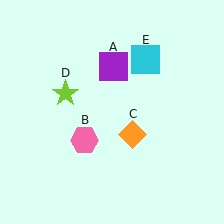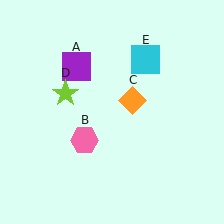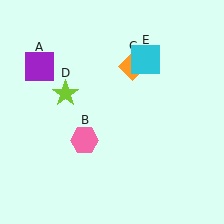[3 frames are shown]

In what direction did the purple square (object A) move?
The purple square (object A) moved left.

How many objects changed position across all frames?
2 objects changed position: purple square (object A), orange diamond (object C).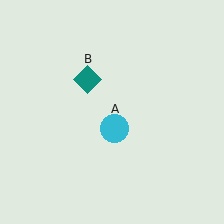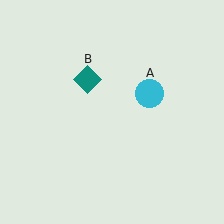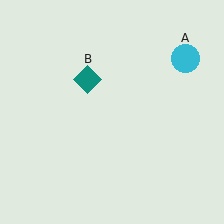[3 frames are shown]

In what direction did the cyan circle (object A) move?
The cyan circle (object A) moved up and to the right.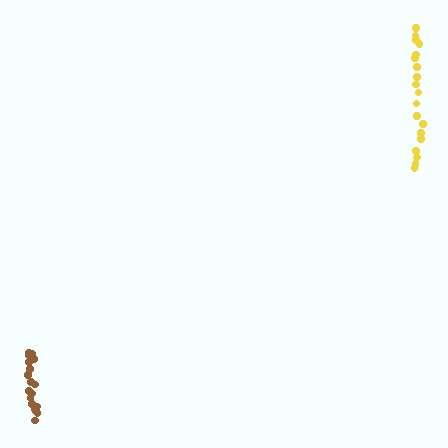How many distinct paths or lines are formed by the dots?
There are 2 distinct paths.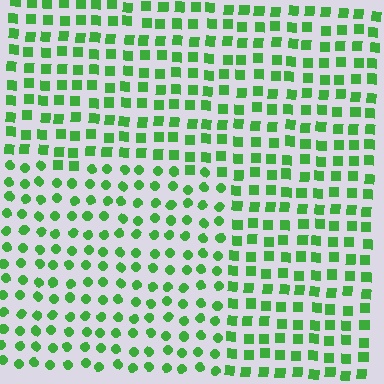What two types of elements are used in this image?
The image uses circles inside the rectangle region and squares outside it.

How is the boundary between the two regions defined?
The boundary is defined by a change in element shape: circles inside vs. squares outside. All elements share the same color and spacing.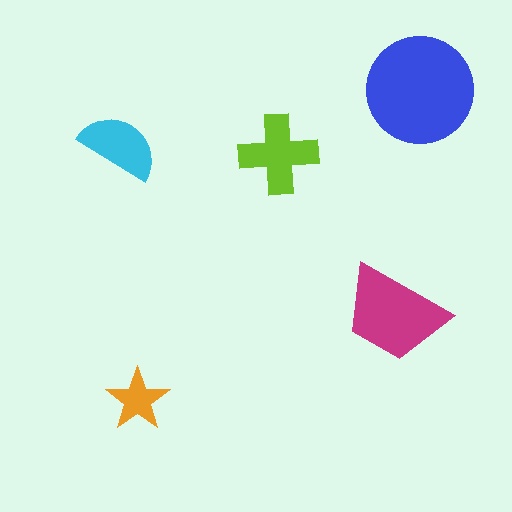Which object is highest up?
The blue circle is topmost.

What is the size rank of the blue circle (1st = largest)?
1st.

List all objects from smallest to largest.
The orange star, the cyan semicircle, the lime cross, the magenta trapezoid, the blue circle.